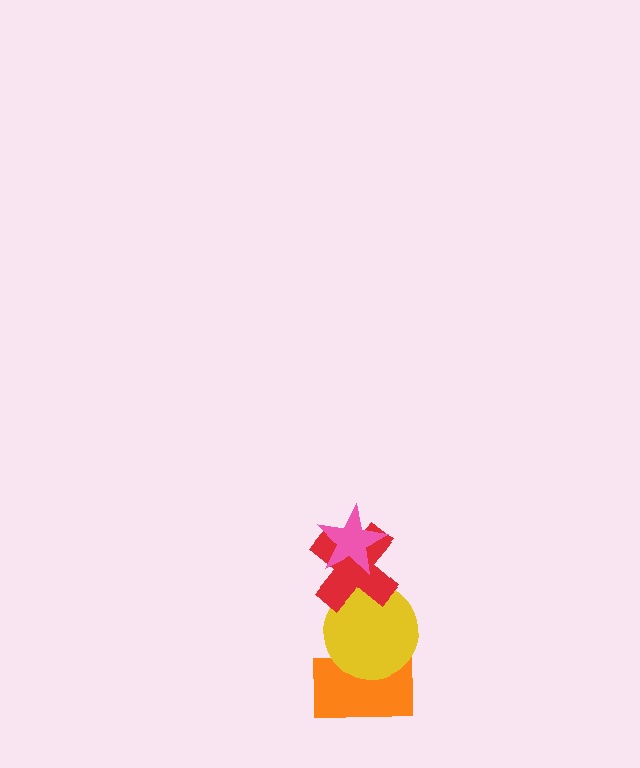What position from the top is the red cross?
The red cross is 2nd from the top.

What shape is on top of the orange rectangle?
The yellow circle is on top of the orange rectangle.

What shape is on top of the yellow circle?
The red cross is on top of the yellow circle.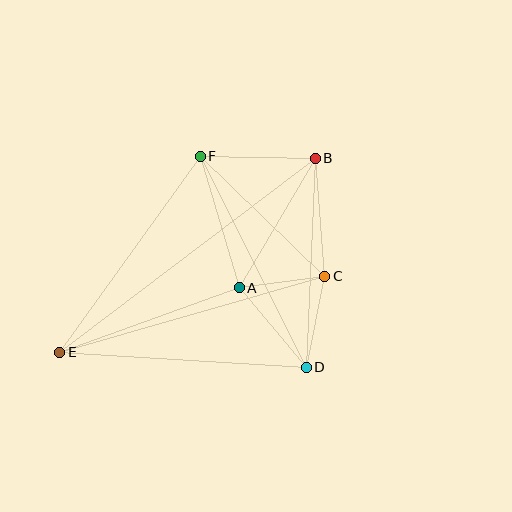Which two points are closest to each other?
Points A and C are closest to each other.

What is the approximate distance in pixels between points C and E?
The distance between C and E is approximately 276 pixels.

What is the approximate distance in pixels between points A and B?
The distance between A and B is approximately 150 pixels.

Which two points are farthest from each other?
Points B and E are farthest from each other.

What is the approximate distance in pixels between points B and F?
The distance between B and F is approximately 115 pixels.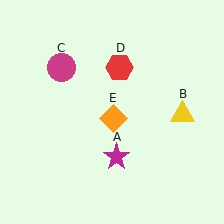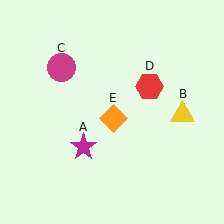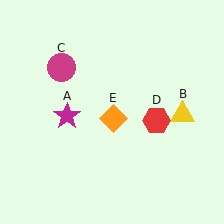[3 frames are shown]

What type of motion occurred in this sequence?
The magenta star (object A), red hexagon (object D) rotated clockwise around the center of the scene.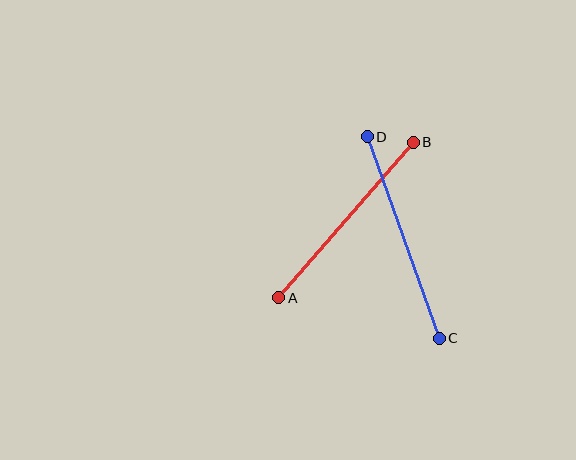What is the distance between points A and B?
The distance is approximately 206 pixels.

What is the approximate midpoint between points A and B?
The midpoint is at approximately (346, 220) pixels.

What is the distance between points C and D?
The distance is approximately 214 pixels.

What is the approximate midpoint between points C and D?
The midpoint is at approximately (403, 237) pixels.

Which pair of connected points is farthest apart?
Points C and D are farthest apart.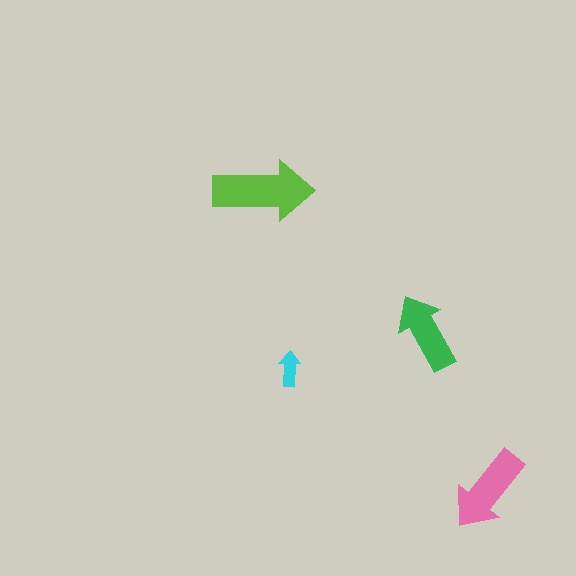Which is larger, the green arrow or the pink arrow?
The pink one.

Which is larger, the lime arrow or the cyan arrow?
The lime one.